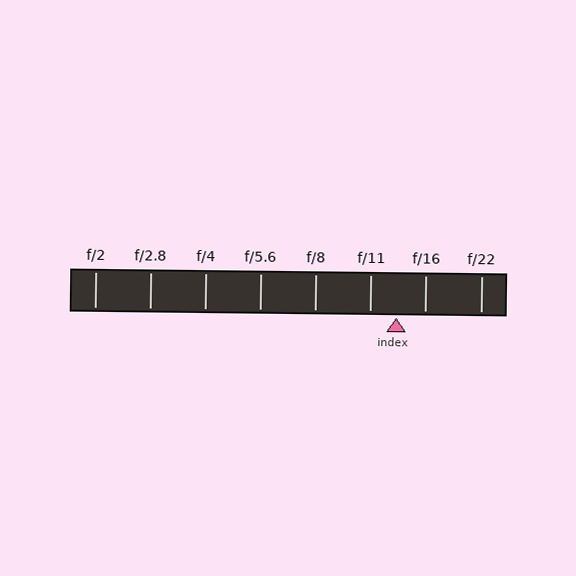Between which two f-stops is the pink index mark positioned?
The index mark is between f/11 and f/16.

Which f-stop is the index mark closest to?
The index mark is closest to f/11.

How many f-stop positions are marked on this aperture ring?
There are 8 f-stop positions marked.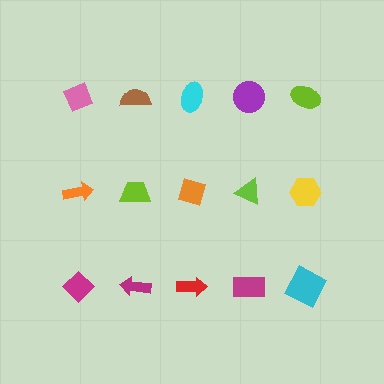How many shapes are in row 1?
5 shapes.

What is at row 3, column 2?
A magenta arrow.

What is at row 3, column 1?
A magenta diamond.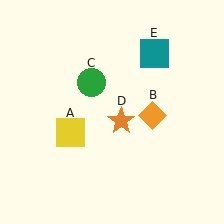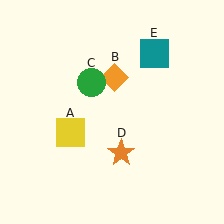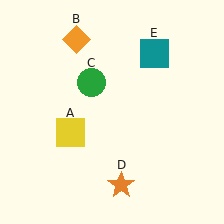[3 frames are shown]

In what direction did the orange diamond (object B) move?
The orange diamond (object B) moved up and to the left.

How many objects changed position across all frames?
2 objects changed position: orange diamond (object B), orange star (object D).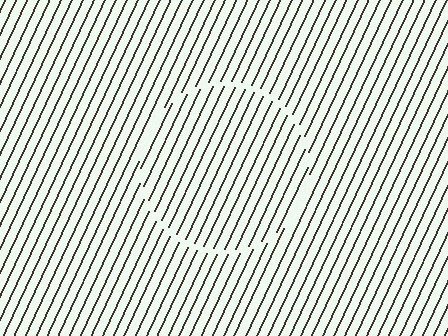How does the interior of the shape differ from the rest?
The interior of the shape contains the same grating, shifted by half a period — the contour is defined by the phase discontinuity where line-ends from the inner and outer gratings abut.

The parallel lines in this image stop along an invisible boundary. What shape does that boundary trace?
An illusory circle. The interior of the shape contains the same grating, shifted by half a period — the contour is defined by the phase discontinuity where line-ends from the inner and outer gratings abut.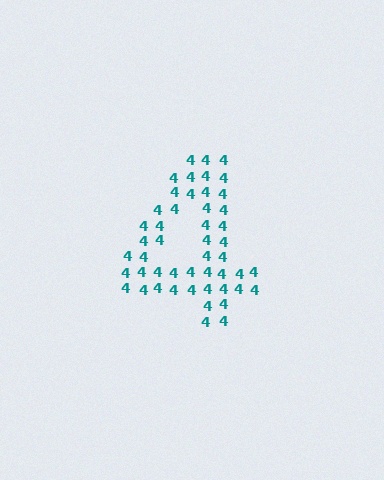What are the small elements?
The small elements are digit 4's.